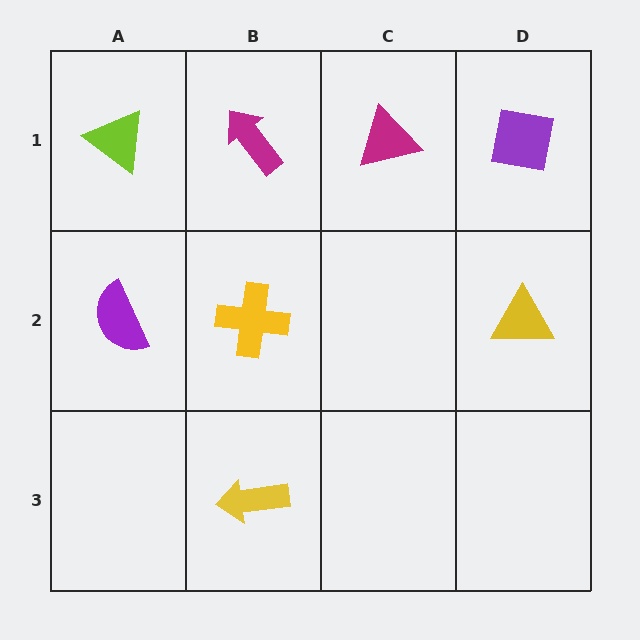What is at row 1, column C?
A magenta triangle.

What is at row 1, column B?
A magenta arrow.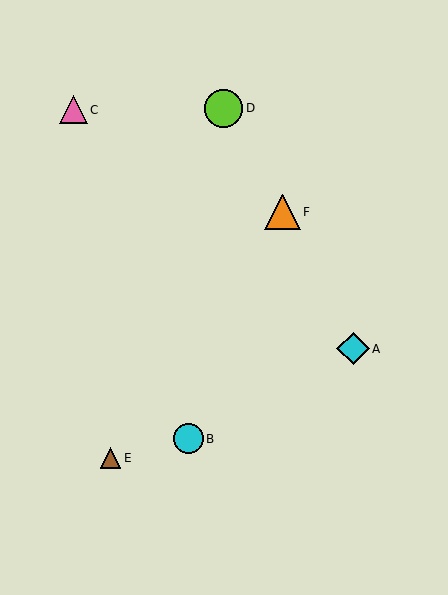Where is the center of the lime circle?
The center of the lime circle is at (224, 108).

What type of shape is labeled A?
Shape A is a cyan diamond.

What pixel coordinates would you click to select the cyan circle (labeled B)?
Click at (188, 439) to select the cyan circle B.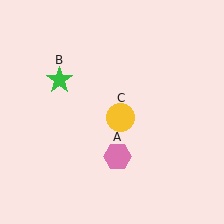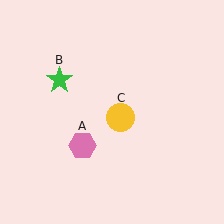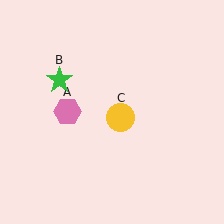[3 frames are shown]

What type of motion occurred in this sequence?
The pink hexagon (object A) rotated clockwise around the center of the scene.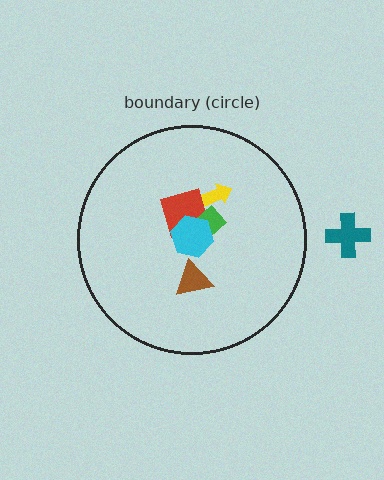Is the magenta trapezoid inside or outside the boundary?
Inside.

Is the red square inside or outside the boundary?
Inside.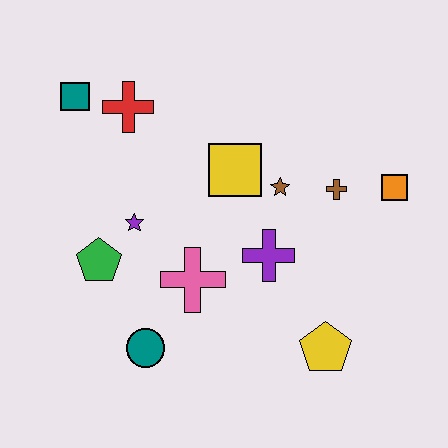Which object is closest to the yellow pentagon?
The purple cross is closest to the yellow pentagon.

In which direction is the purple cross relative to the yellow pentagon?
The purple cross is above the yellow pentagon.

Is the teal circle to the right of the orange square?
No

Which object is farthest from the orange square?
The teal square is farthest from the orange square.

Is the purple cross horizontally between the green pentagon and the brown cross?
Yes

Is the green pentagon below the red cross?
Yes